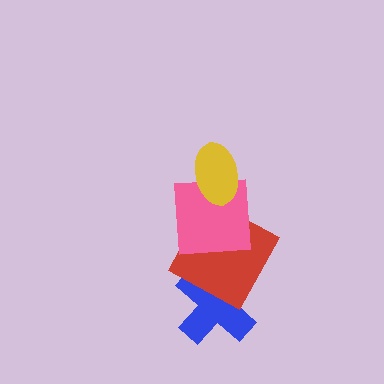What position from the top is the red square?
The red square is 3rd from the top.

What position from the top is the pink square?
The pink square is 2nd from the top.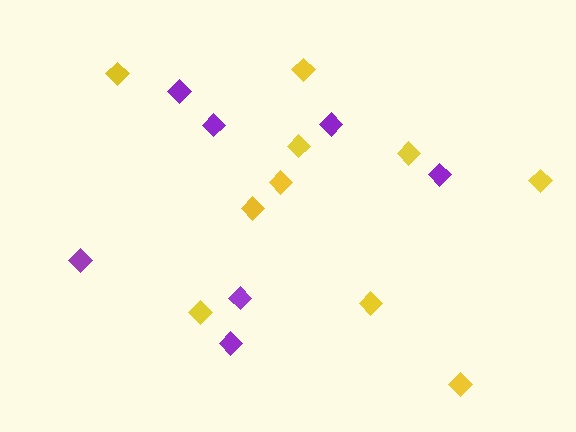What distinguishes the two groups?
There are 2 groups: one group of yellow diamonds (10) and one group of purple diamonds (7).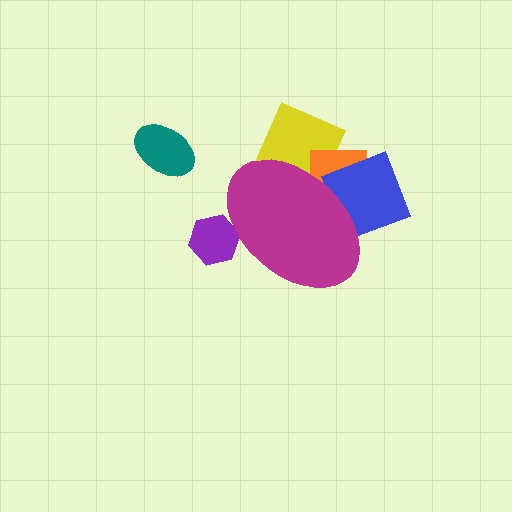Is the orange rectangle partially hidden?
Yes, the orange rectangle is partially hidden behind the magenta ellipse.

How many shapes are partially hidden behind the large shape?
4 shapes are partially hidden.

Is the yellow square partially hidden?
Yes, the yellow square is partially hidden behind the magenta ellipse.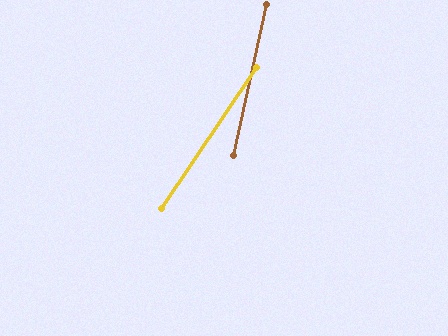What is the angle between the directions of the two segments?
Approximately 22 degrees.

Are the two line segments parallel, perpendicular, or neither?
Neither parallel nor perpendicular — they differ by about 22°.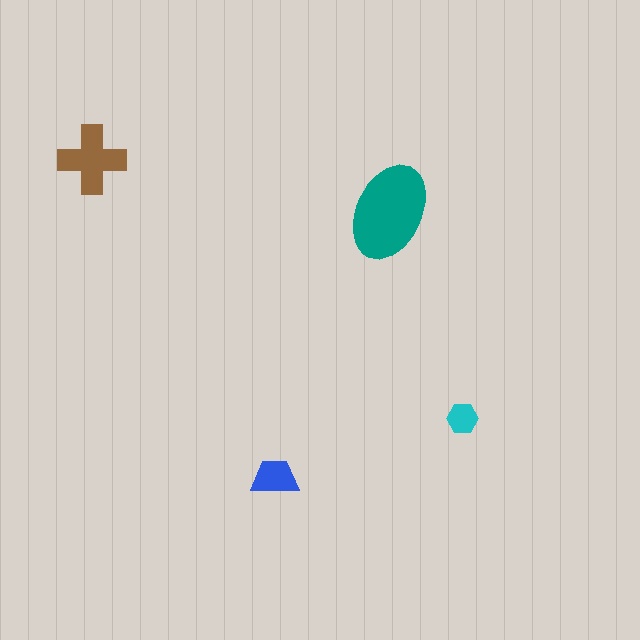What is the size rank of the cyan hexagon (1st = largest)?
4th.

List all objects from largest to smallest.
The teal ellipse, the brown cross, the blue trapezoid, the cyan hexagon.